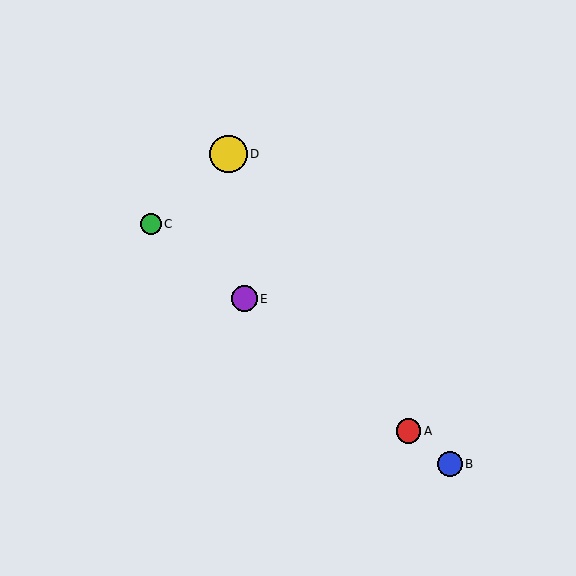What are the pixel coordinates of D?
Object D is at (229, 154).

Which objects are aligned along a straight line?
Objects A, B, C, E are aligned along a straight line.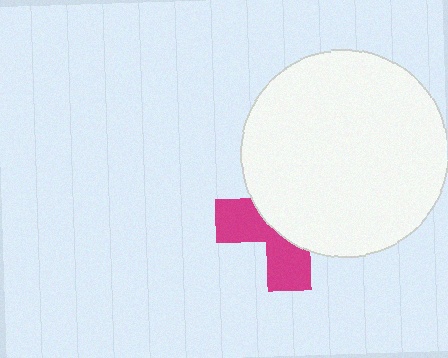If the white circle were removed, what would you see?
You would see the complete magenta cross.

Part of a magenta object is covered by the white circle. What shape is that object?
It is a cross.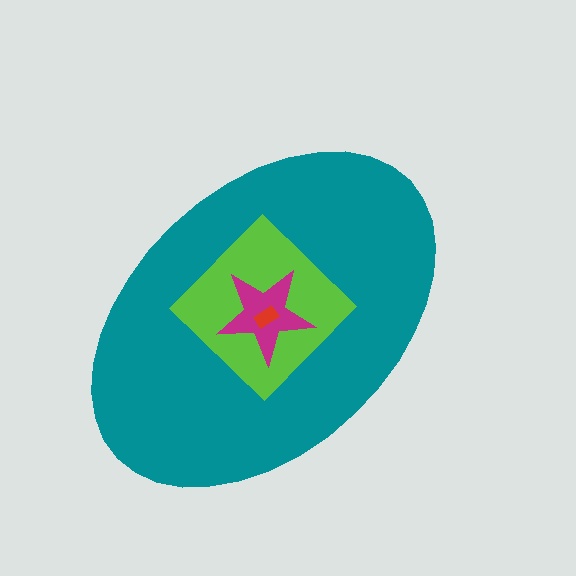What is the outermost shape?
The teal ellipse.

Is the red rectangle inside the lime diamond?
Yes.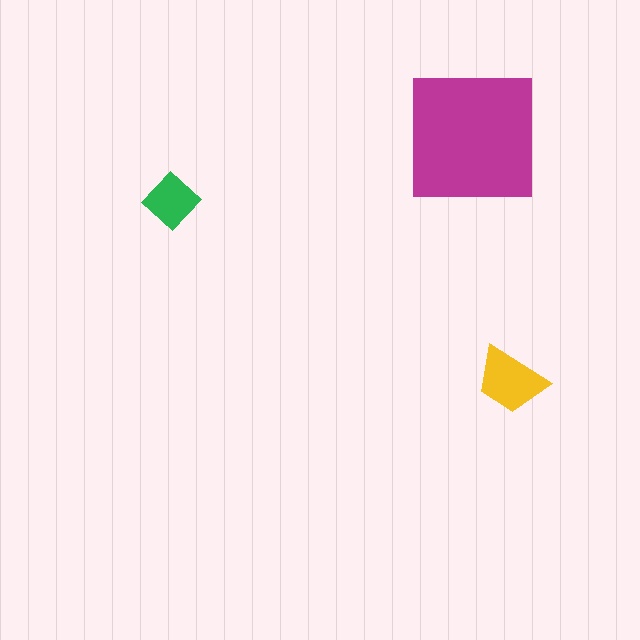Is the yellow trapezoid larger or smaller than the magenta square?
Smaller.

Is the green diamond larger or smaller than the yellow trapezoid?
Smaller.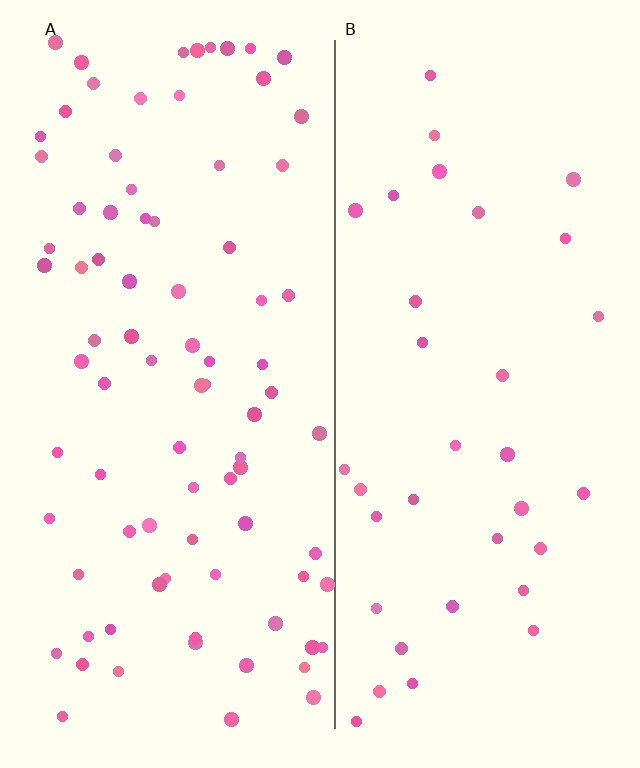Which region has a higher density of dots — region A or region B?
A (the left).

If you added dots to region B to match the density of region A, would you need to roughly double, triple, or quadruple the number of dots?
Approximately double.